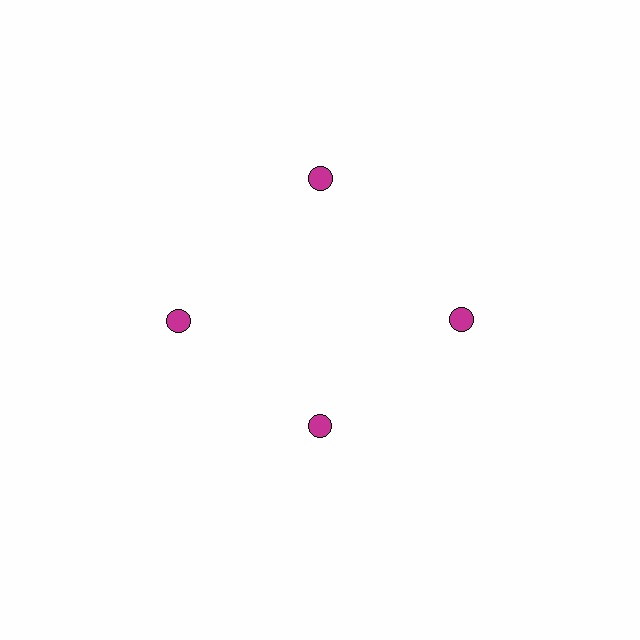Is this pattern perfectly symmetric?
No. The 4 magenta circles are arranged in a ring, but one element near the 6 o'clock position is pulled inward toward the center, breaking the 4-fold rotational symmetry.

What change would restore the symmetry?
The symmetry would be restored by moving it outward, back onto the ring so that all 4 circles sit at equal angles and equal distance from the center.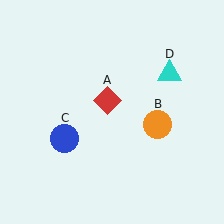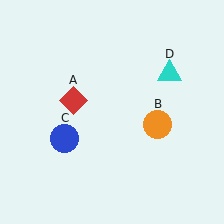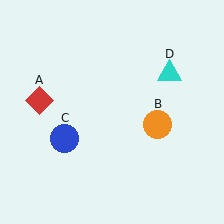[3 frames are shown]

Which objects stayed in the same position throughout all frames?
Orange circle (object B) and blue circle (object C) and cyan triangle (object D) remained stationary.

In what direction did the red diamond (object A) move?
The red diamond (object A) moved left.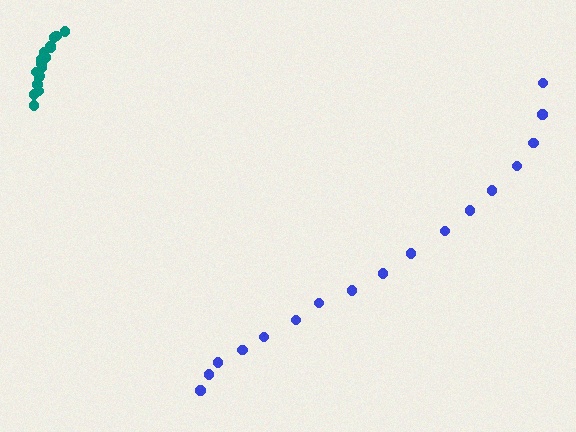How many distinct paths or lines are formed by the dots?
There are 2 distinct paths.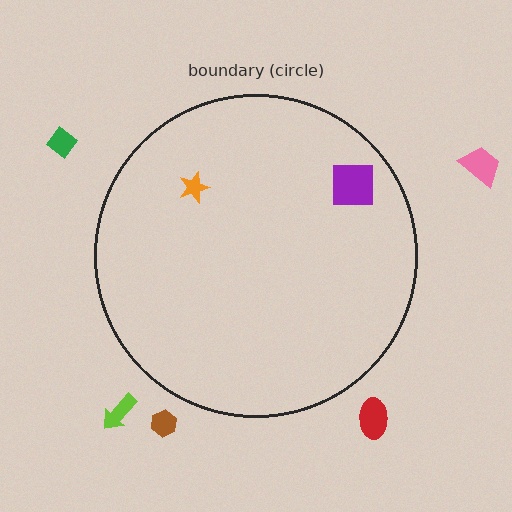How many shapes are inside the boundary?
2 inside, 5 outside.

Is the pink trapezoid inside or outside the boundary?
Outside.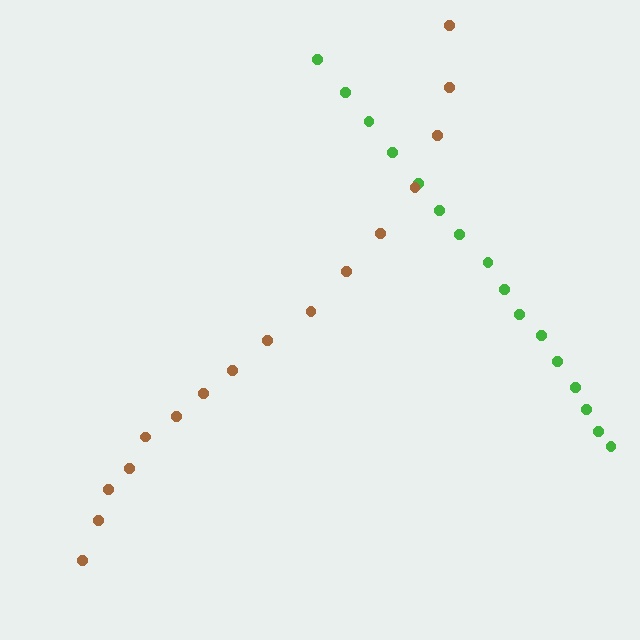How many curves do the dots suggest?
There are 2 distinct paths.